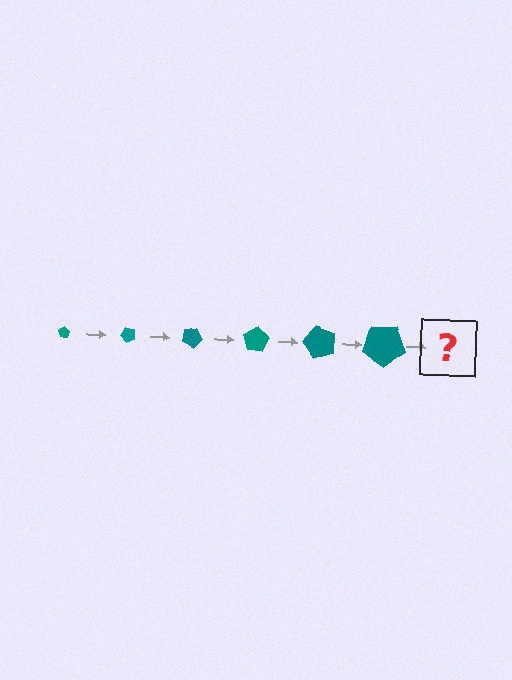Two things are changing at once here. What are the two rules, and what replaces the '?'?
The two rules are that the pentagon grows larger each step and it rotates 50 degrees each step. The '?' should be a pentagon, larger than the previous one and rotated 300 degrees from the start.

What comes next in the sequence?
The next element should be a pentagon, larger than the previous one and rotated 300 degrees from the start.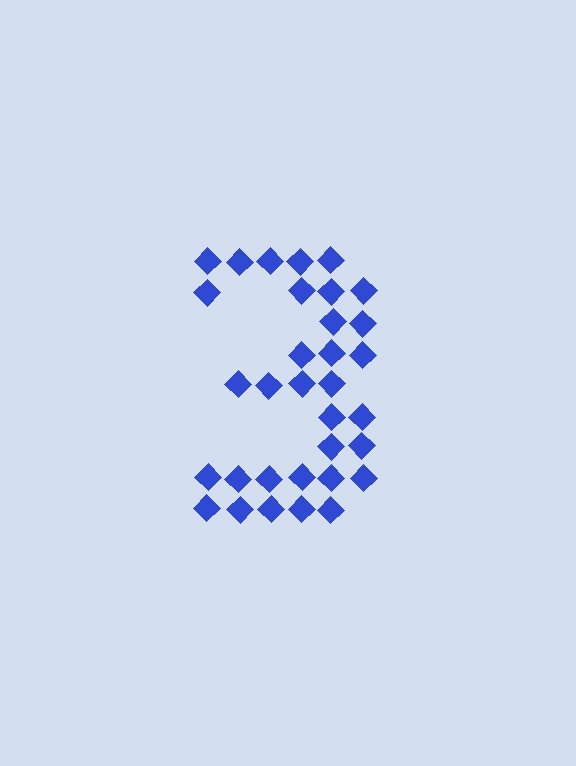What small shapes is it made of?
It is made of small diamonds.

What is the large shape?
The large shape is the digit 3.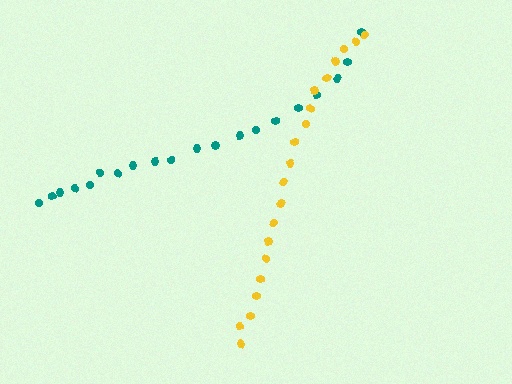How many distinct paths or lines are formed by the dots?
There are 2 distinct paths.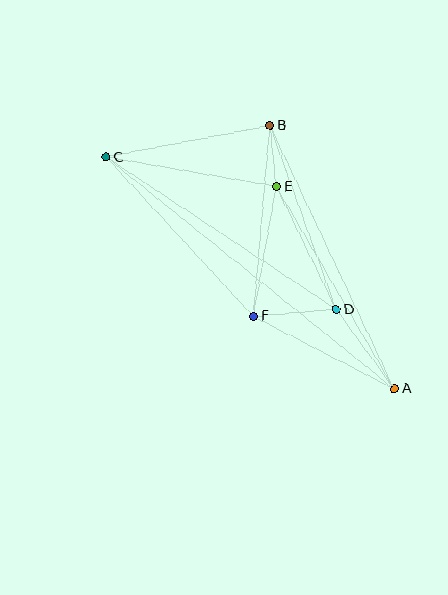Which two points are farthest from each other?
Points A and C are farthest from each other.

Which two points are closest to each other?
Points B and E are closest to each other.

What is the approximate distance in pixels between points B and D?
The distance between B and D is approximately 196 pixels.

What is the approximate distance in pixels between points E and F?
The distance between E and F is approximately 131 pixels.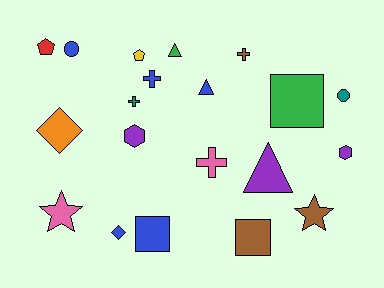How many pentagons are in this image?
There are 2 pentagons.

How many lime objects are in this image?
There are no lime objects.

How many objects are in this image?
There are 20 objects.